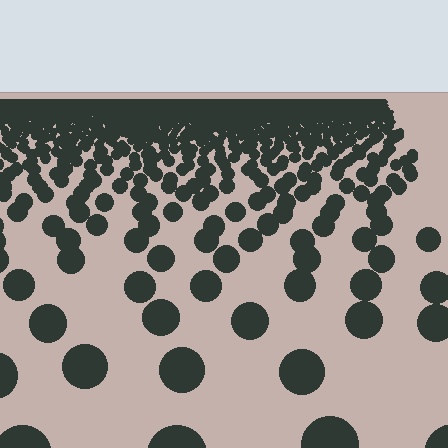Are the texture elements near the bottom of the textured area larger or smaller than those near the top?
Larger. Near the bottom, elements are closer to the viewer and appear at a bigger on-screen size.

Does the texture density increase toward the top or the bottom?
Density increases toward the top.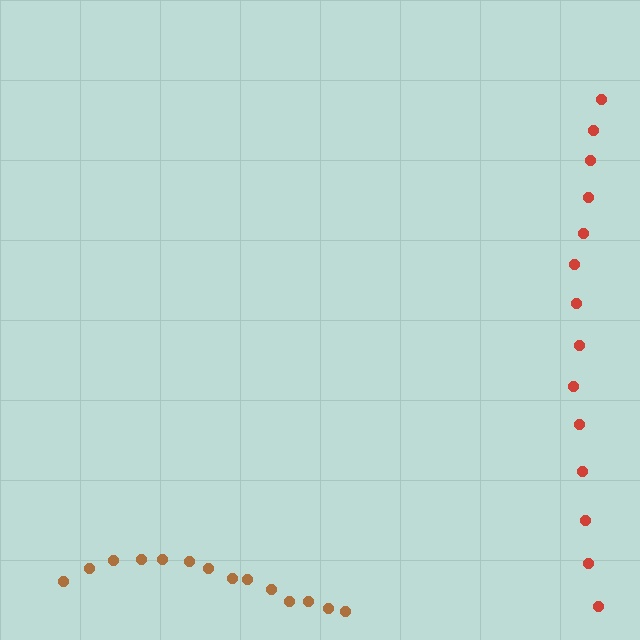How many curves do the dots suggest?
There are 2 distinct paths.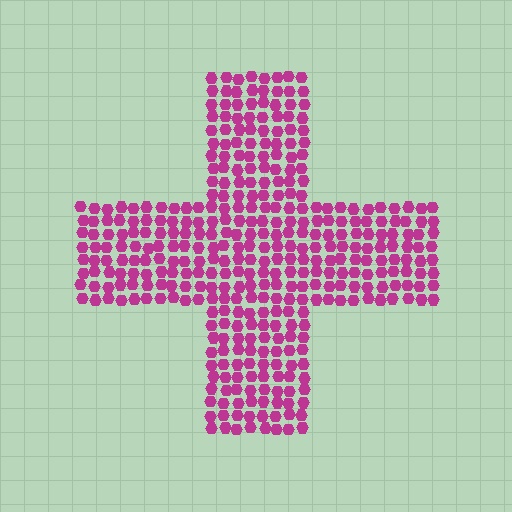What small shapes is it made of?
It is made of small hexagons.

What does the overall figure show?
The overall figure shows a cross.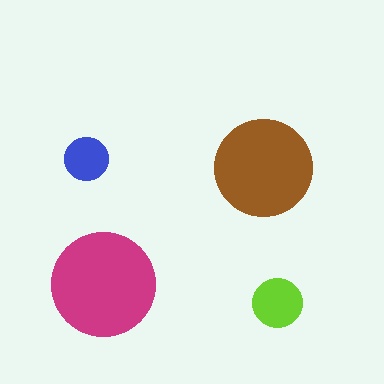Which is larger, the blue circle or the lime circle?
The lime one.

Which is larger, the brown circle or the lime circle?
The brown one.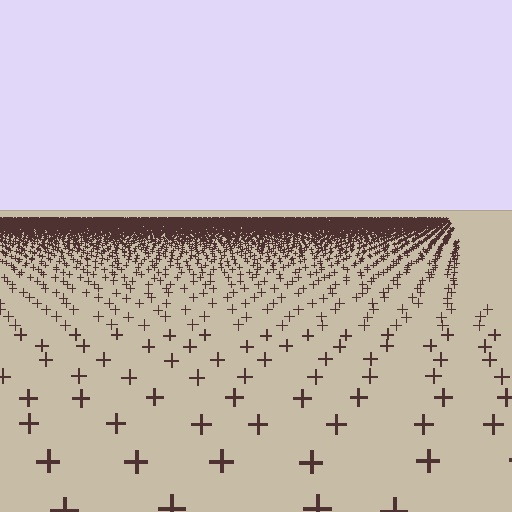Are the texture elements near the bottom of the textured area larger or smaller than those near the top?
Larger. Near the bottom, elements are closer to the viewer and appear at a bigger on-screen size.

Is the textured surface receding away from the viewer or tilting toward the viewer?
The surface is receding away from the viewer. Texture elements get smaller and denser toward the top.